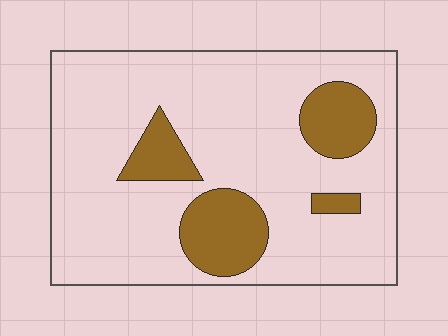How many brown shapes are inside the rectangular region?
4.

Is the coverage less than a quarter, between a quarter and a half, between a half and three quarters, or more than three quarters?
Less than a quarter.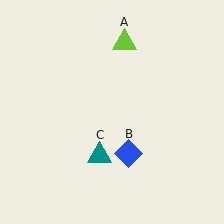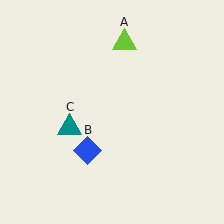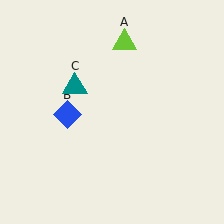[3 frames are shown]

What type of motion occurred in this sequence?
The blue diamond (object B), teal triangle (object C) rotated clockwise around the center of the scene.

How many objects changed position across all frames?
2 objects changed position: blue diamond (object B), teal triangle (object C).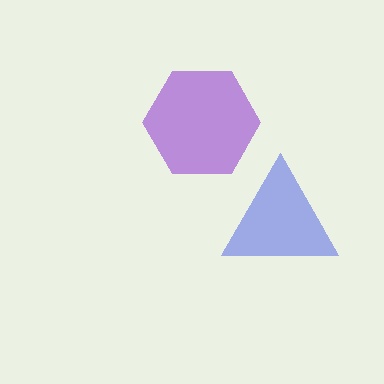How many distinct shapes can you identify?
There are 2 distinct shapes: a purple hexagon, a blue triangle.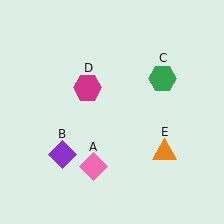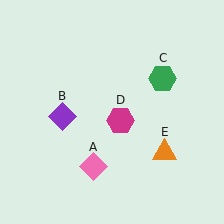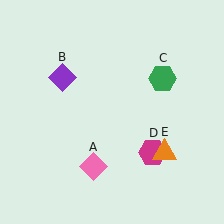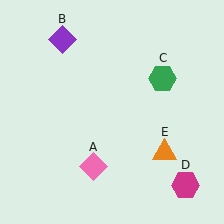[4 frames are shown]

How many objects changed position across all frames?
2 objects changed position: purple diamond (object B), magenta hexagon (object D).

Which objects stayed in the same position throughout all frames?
Pink diamond (object A) and green hexagon (object C) and orange triangle (object E) remained stationary.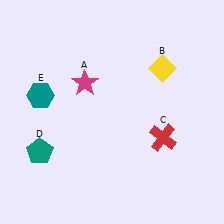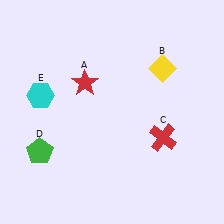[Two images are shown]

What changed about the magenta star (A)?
In Image 1, A is magenta. In Image 2, it changed to red.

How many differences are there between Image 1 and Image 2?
There are 3 differences between the two images.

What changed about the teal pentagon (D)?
In Image 1, D is teal. In Image 2, it changed to green.